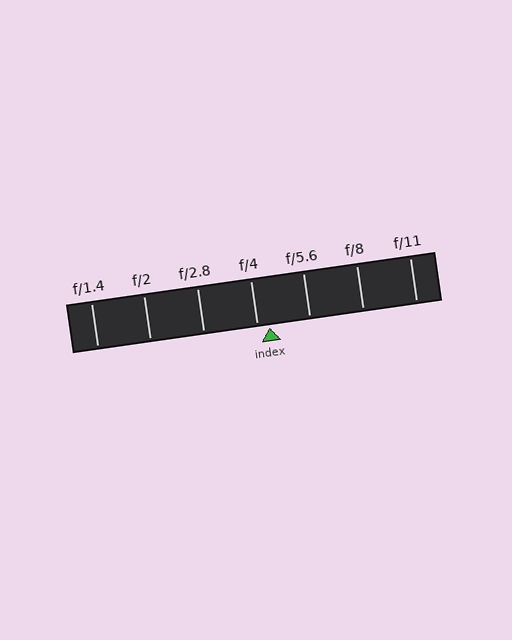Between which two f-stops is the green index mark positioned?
The index mark is between f/4 and f/5.6.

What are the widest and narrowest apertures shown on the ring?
The widest aperture shown is f/1.4 and the narrowest is f/11.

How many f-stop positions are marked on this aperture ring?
There are 7 f-stop positions marked.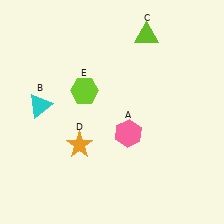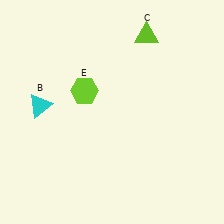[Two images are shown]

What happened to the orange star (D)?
The orange star (D) was removed in Image 2. It was in the bottom-left area of Image 1.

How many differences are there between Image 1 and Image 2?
There are 2 differences between the two images.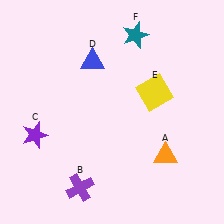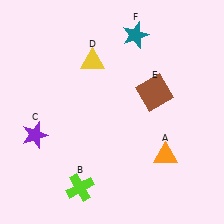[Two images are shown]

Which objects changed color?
B changed from purple to lime. D changed from blue to yellow. E changed from yellow to brown.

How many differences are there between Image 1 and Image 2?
There are 3 differences between the two images.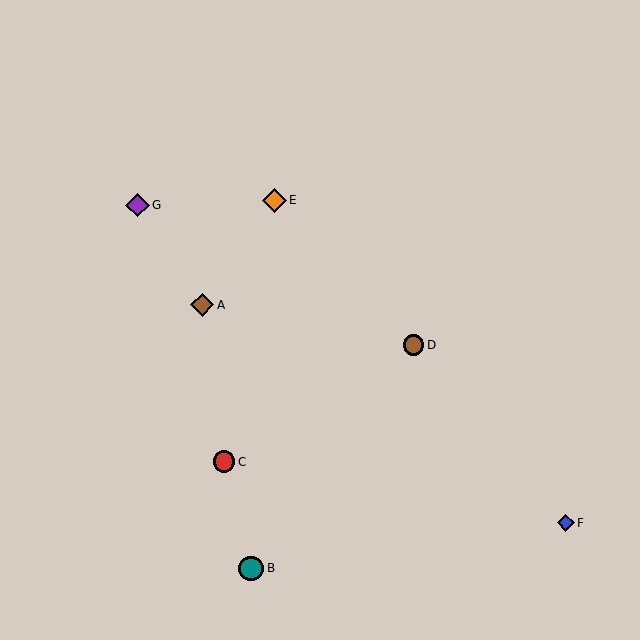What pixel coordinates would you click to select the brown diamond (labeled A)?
Click at (202, 305) to select the brown diamond A.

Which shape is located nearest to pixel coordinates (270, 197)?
The orange diamond (labeled E) at (274, 200) is nearest to that location.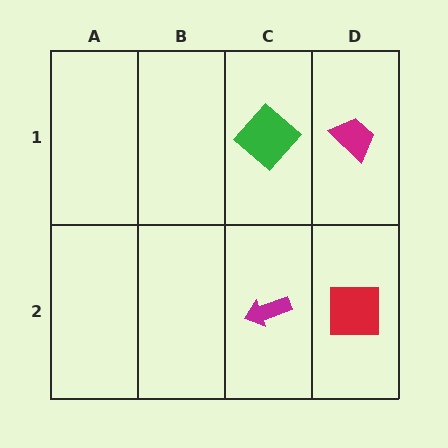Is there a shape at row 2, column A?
No, that cell is empty.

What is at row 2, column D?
A red square.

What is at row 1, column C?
A green diamond.